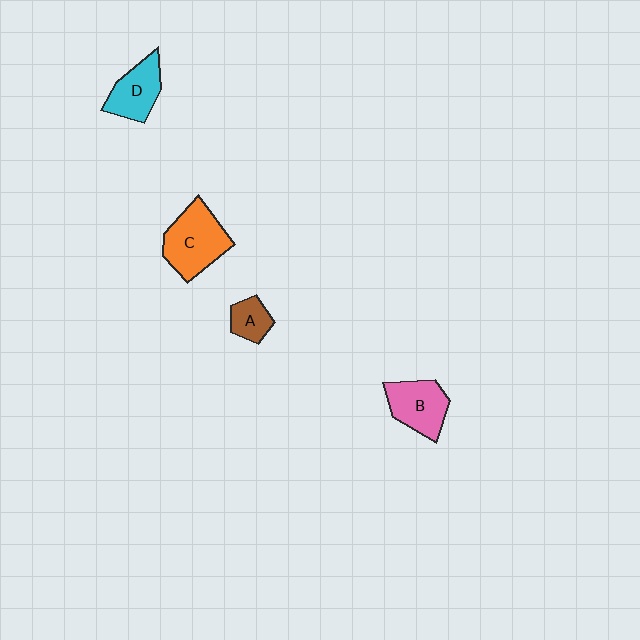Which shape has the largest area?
Shape C (orange).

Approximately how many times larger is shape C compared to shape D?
Approximately 1.4 times.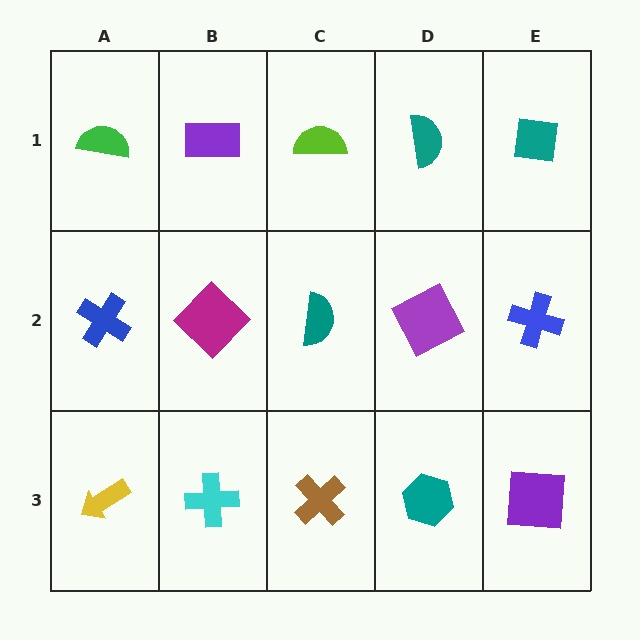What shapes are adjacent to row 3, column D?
A purple square (row 2, column D), a brown cross (row 3, column C), a purple square (row 3, column E).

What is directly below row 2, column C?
A brown cross.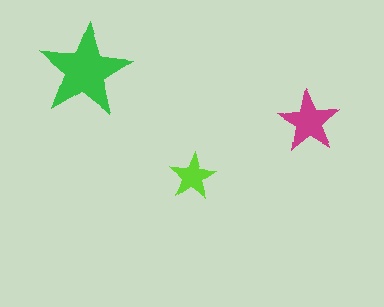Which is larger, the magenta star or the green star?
The green one.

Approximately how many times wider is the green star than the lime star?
About 2 times wider.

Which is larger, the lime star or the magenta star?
The magenta one.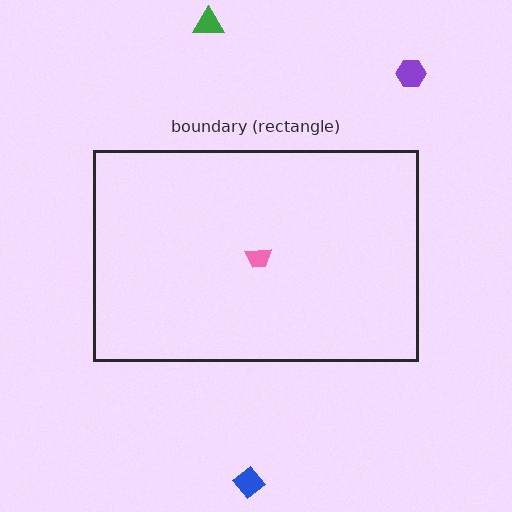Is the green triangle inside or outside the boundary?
Outside.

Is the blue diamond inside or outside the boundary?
Outside.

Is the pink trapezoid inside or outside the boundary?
Inside.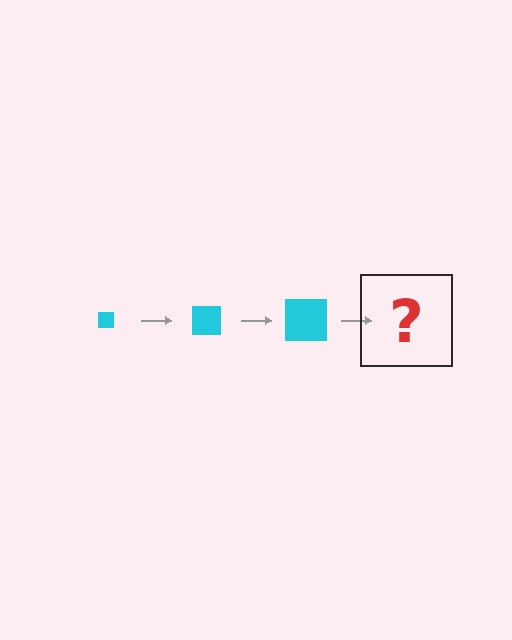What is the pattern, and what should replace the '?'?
The pattern is that the square gets progressively larger each step. The '?' should be a cyan square, larger than the previous one.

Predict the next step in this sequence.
The next step is a cyan square, larger than the previous one.